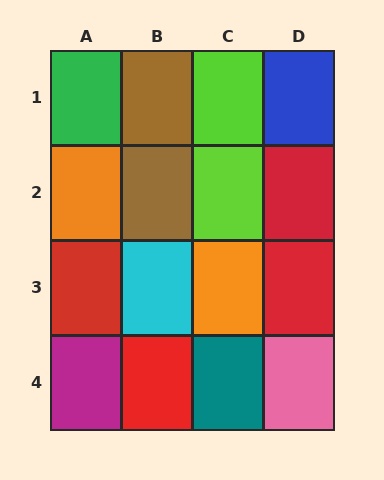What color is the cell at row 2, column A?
Orange.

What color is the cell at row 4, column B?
Red.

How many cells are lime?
2 cells are lime.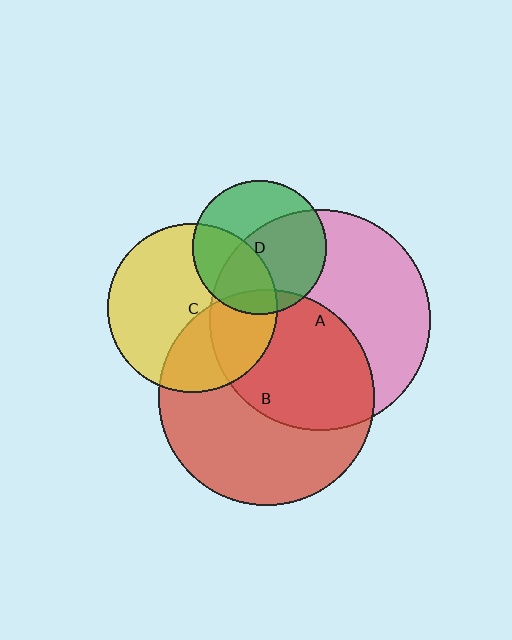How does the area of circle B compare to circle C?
Approximately 1.6 times.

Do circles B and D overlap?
Yes.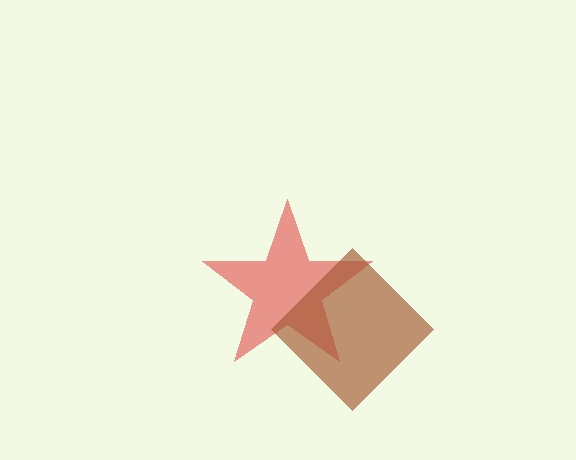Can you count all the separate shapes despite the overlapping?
Yes, there are 2 separate shapes.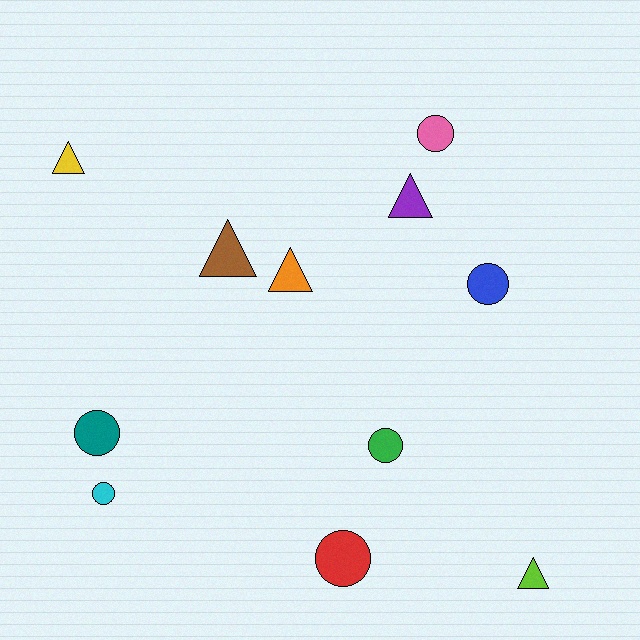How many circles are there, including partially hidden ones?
There are 6 circles.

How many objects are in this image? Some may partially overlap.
There are 11 objects.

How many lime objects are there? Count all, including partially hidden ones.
There is 1 lime object.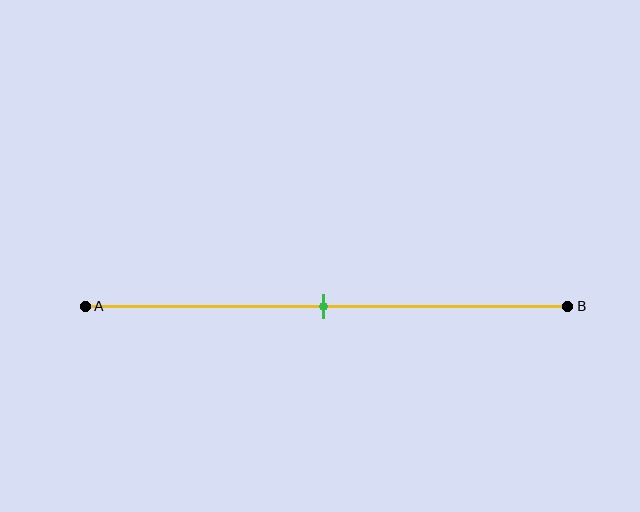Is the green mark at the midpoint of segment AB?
Yes, the mark is approximately at the midpoint.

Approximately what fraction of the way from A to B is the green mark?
The green mark is approximately 50% of the way from A to B.